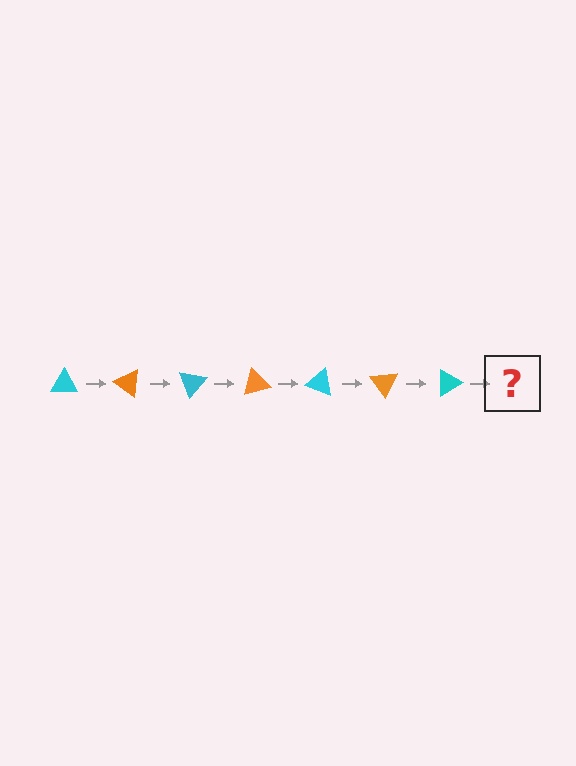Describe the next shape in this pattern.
It should be an orange triangle, rotated 245 degrees from the start.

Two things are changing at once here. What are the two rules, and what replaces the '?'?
The two rules are that it rotates 35 degrees each step and the color cycles through cyan and orange. The '?' should be an orange triangle, rotated 245 degrees from the start.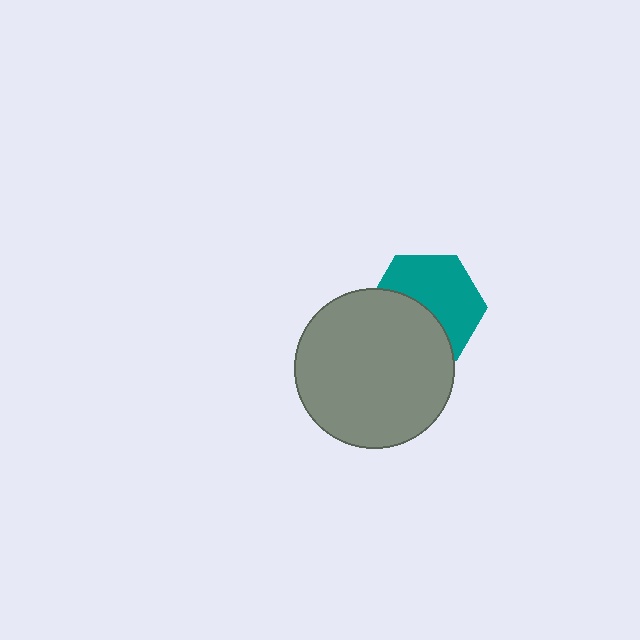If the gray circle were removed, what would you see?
You would see the complete teal hexagon.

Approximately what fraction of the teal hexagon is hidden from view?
Roughly 44% of the teal hexagon is hidden behind the gray circle.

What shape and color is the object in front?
The object in front is a gray circle.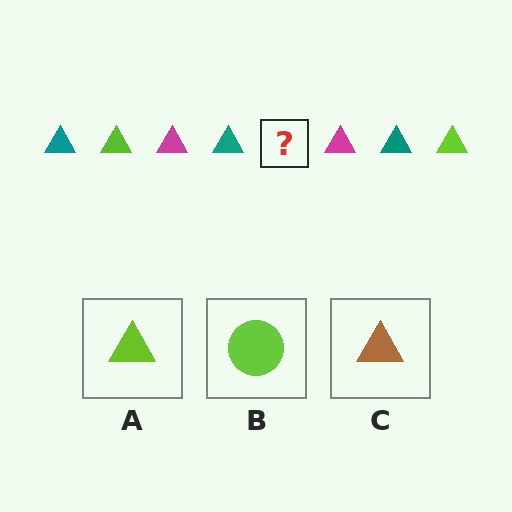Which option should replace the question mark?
Option A.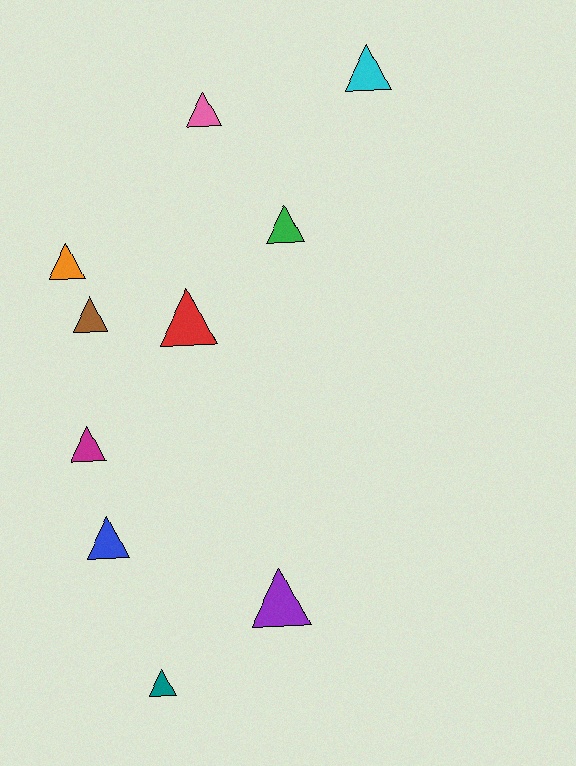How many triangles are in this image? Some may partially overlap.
There are 10 triangles.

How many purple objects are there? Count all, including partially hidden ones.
There is 1 purple object.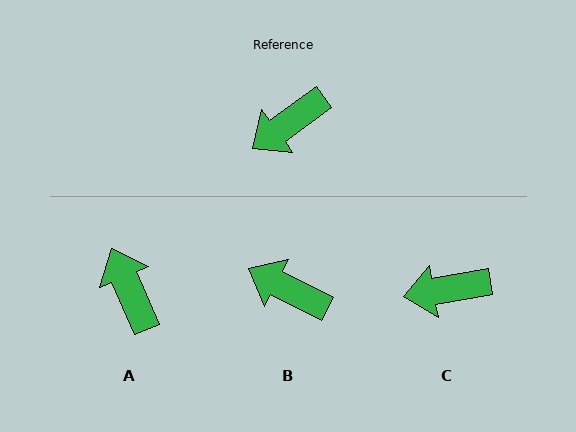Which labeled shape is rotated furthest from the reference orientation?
A, about 102 degrees away.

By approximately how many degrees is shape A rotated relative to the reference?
Approximately 102 degrees clockwise.